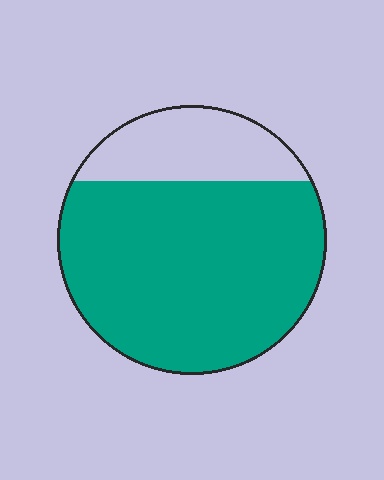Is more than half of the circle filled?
Yes.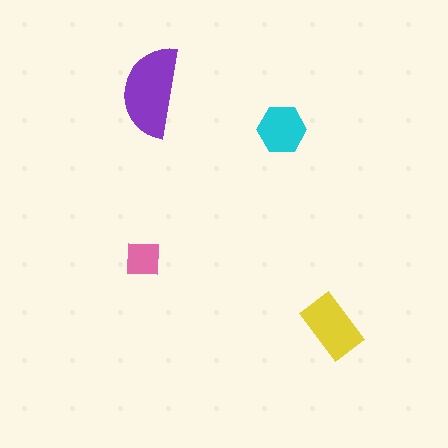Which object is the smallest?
The pink square.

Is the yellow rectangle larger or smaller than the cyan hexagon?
Larger.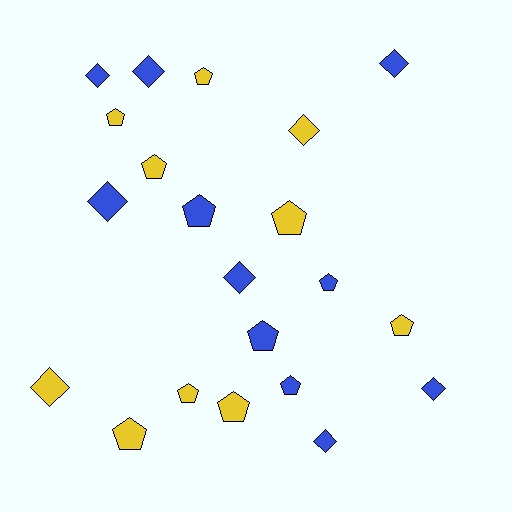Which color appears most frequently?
Blue, with 11 objects.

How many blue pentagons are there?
There are 4 blue pentagons.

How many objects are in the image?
There are 21 objects.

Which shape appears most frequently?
Pentagon, with 12 objects.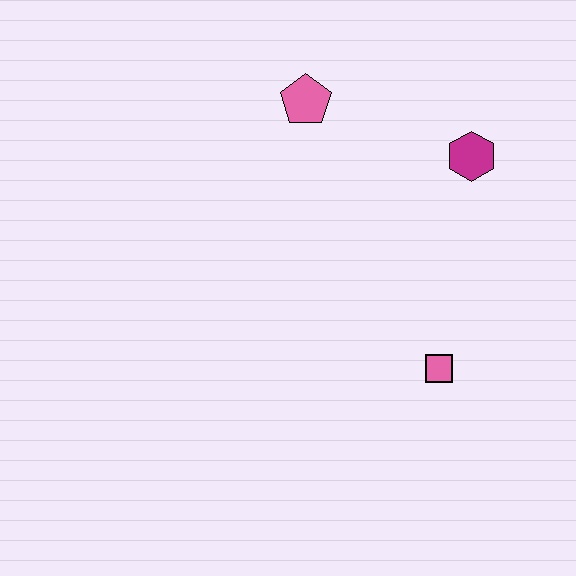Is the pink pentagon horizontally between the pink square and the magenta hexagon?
No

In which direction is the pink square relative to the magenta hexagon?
The pink square is below the magenta hexagon.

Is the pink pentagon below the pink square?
No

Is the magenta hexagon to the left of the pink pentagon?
No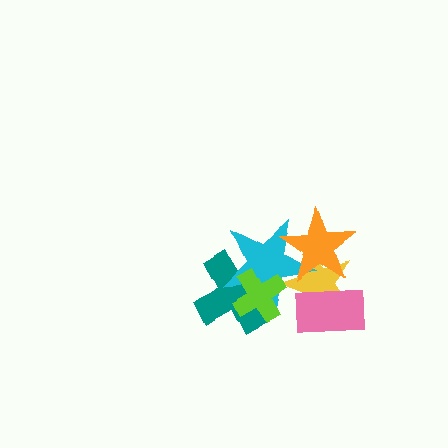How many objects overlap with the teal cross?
2 objects overlap with the teal cross.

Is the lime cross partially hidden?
No, no other shape covers it.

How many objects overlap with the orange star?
3 objects overlap with the orange star.